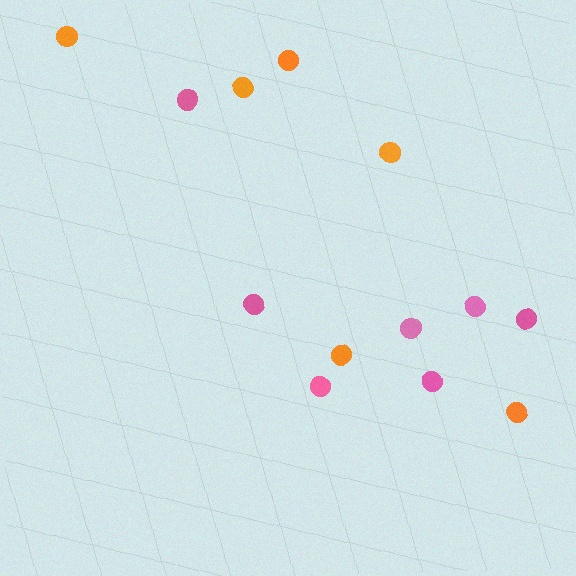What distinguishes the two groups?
There are 2 groups: one group of pink circles (7) and one group of orange circles (6).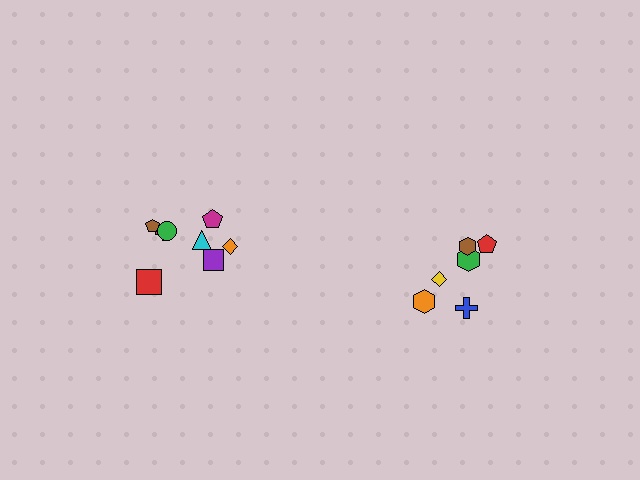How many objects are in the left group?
There are 8 objects.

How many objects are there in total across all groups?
There are 14 objects.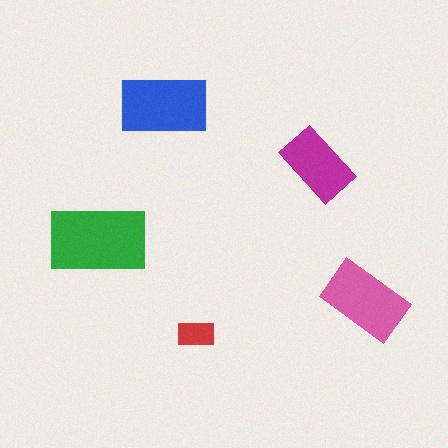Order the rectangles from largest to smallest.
the green one, the blue one, the pink one, the magenta one, the red one.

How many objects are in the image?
There are 5 objects in the image.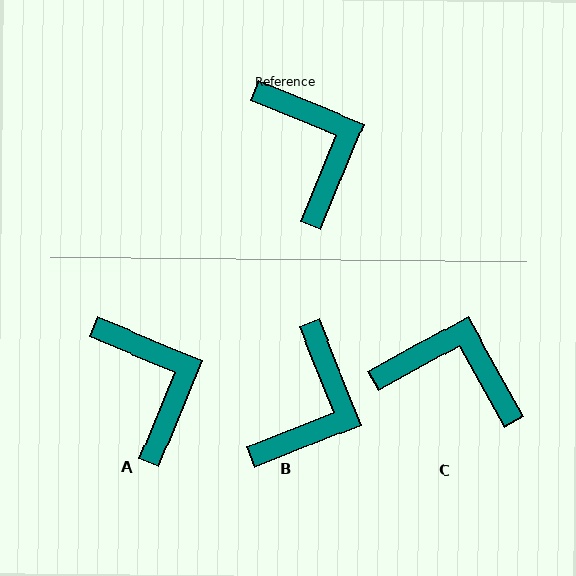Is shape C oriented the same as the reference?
No, it is off by about 51 degrees.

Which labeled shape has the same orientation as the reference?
A.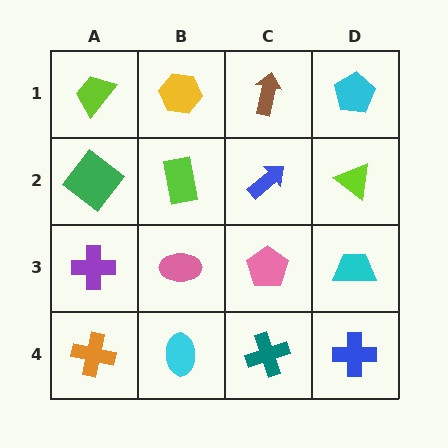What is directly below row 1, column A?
A green diamond.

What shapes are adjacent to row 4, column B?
A pink ellipse (row 3, column B), an orange cross (row 4, column A), a teal cross (row 4, column C).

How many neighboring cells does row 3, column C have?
4.